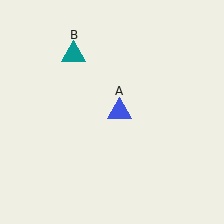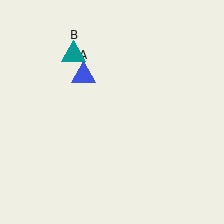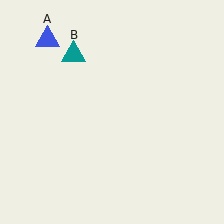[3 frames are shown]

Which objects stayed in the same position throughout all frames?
Teal triangle (object B) remained stationary.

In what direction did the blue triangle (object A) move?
The blue triangle (object A) moved up and to the left.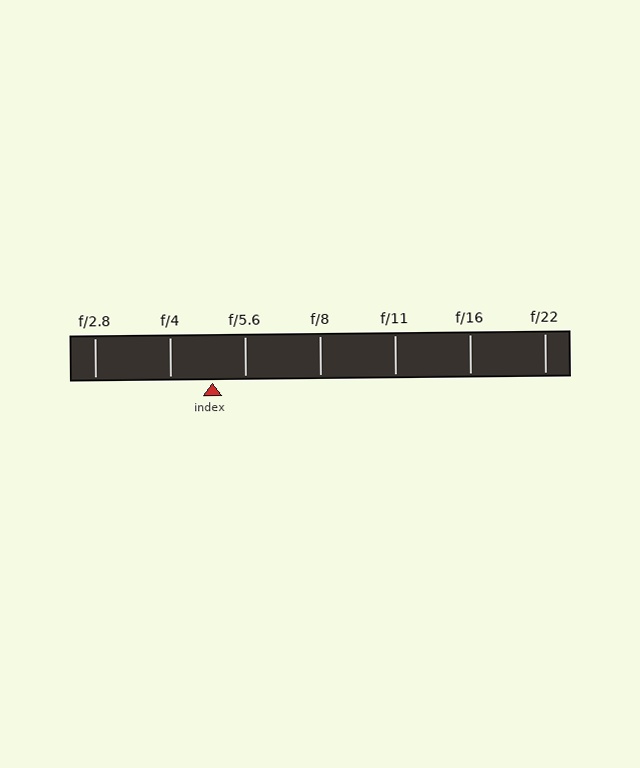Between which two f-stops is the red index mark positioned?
The index mark is between f/4 and f/5.6.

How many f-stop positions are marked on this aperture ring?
There are 7 f-stop positions marked.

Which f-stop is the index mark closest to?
The index mark is closest to f/5.6.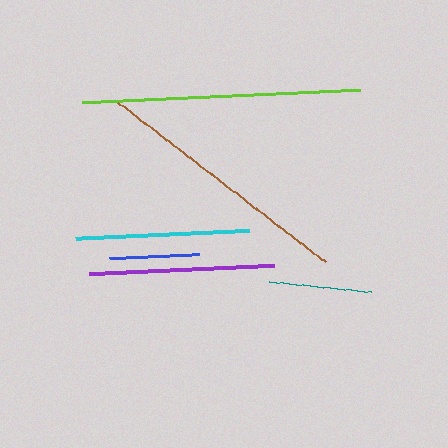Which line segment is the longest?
The lime line is the longest at approximately 277 pixels.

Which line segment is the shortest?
The blue line is the shortest at approximately 90 pixels.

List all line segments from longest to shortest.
From longest to shortest: lime, brown, purple, cyan, teal, blue.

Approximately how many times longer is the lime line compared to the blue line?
The lime line is approximately 3.1 times the length of the blue line.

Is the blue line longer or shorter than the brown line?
The brown line is longer than the blue line.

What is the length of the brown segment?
The brown segment is approximately 262 pixels long.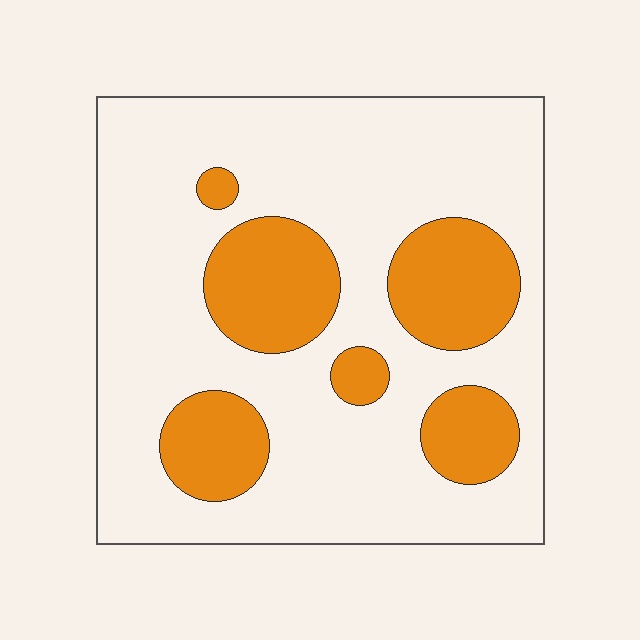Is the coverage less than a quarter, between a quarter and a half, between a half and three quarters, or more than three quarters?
Between a quarter and a half.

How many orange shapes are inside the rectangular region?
6.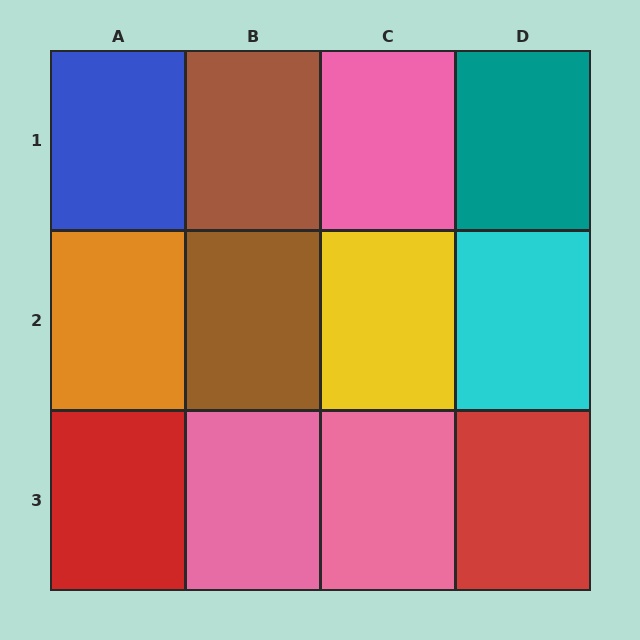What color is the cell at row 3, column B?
Pink.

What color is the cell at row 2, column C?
Yellow.